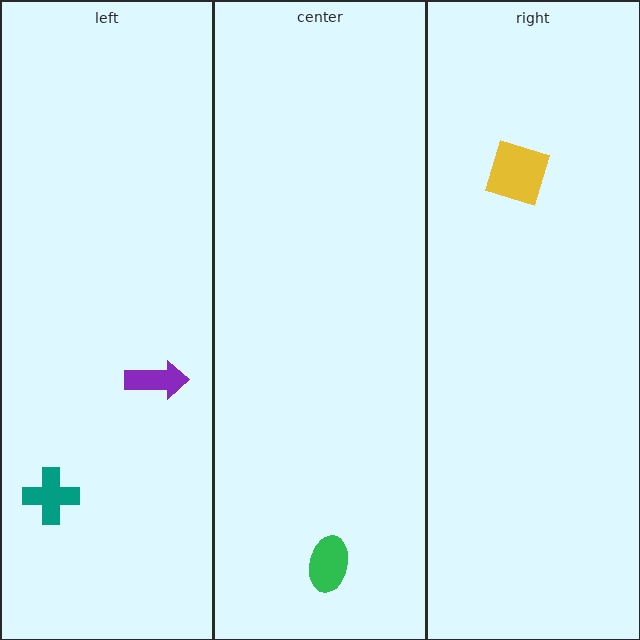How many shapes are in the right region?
1.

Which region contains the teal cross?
The left region.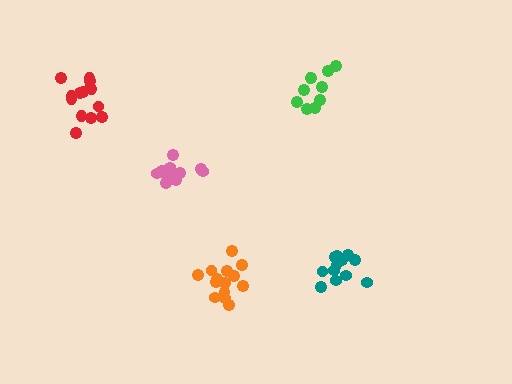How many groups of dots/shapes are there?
There are 5 groups.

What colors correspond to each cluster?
The clusters are colored: green, teal, red, pink, orange.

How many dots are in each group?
Group 1: 10 dots, Group 2: 12 dots, Group 3: 14 dots, Group 4: 15 dots, Group 5: 14 dots (65 total).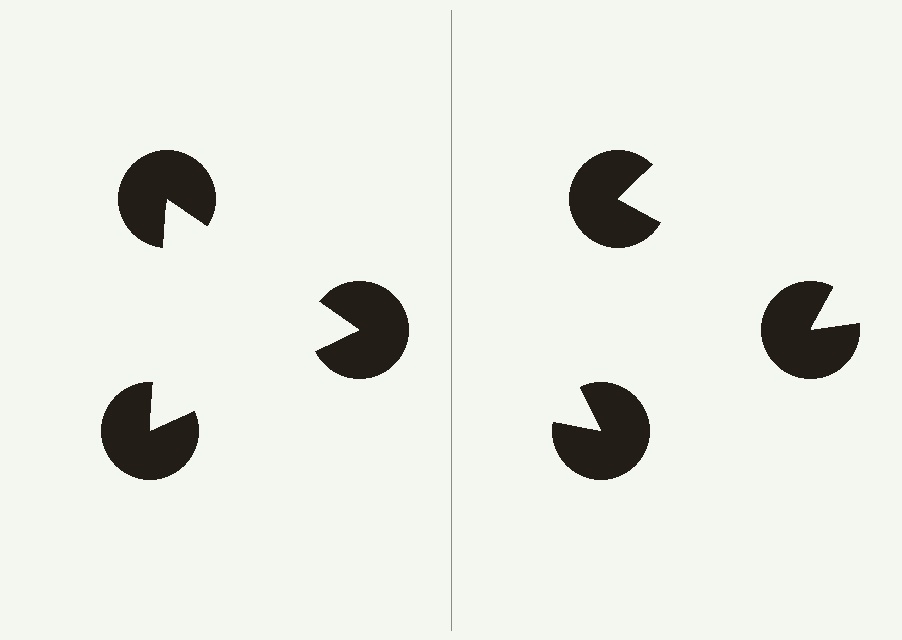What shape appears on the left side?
An illusory triangle.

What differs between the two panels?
The pac-man discs are positioned identically on both sides; only the wedge orientations differ. On the left they align to a triangle; on the right they are misaligned.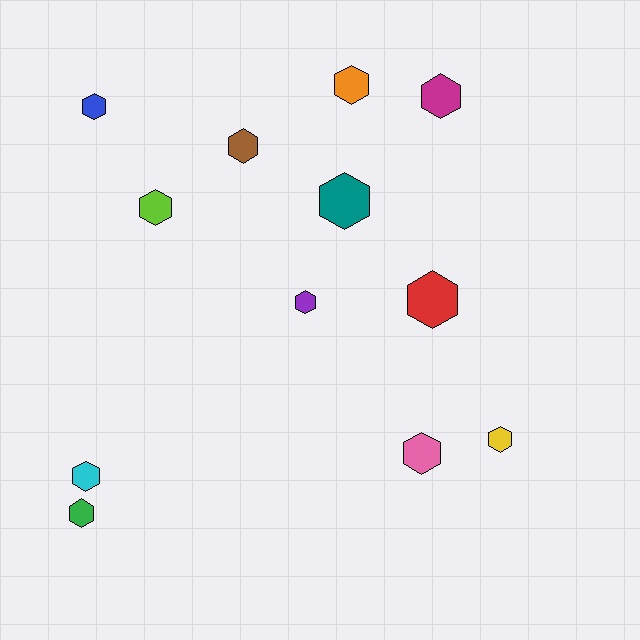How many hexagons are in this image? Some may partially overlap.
There are 12 hexagons.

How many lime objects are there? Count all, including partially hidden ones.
There is 1 lime object.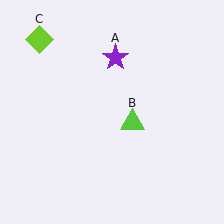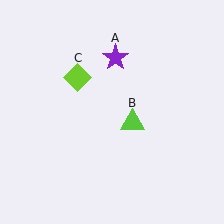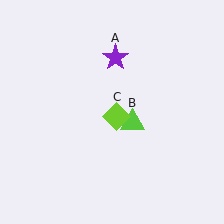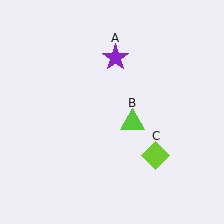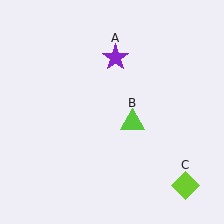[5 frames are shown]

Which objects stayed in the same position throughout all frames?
Purple star (object A) and lime triangle (object B) remained stationary.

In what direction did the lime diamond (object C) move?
The lime diamond (object C) moved down and to the right.